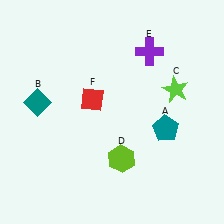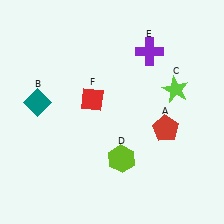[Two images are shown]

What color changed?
The pentagon (A) changed from teal in Image 1 to red in Image 2.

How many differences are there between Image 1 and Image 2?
There is 1 difference between the two images.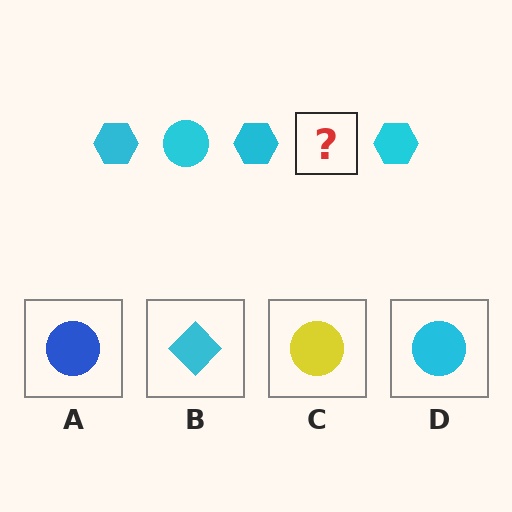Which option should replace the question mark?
Option D.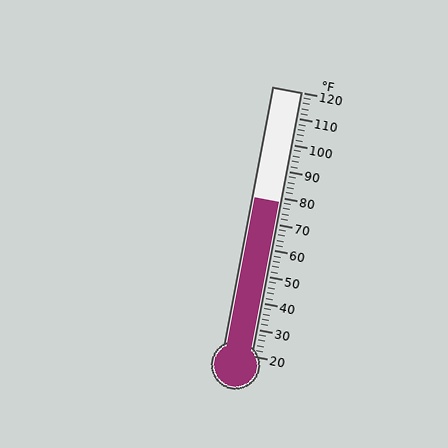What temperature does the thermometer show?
The thermometer shows approximately 78°F.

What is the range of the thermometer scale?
The thermometer scale ranges from 20°F to 120°F.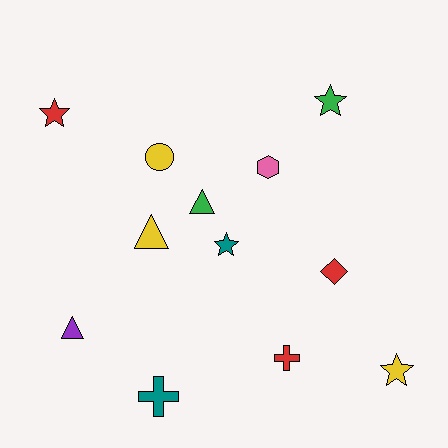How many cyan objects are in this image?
There are no cyan objects.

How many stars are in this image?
There are 4 stars.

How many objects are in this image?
There are 12 objects.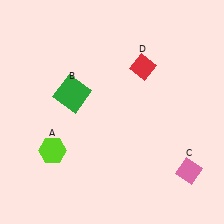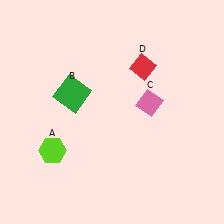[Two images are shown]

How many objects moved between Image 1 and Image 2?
1 object moved between the two images.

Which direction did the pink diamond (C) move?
The pink diamond (C) moved up.